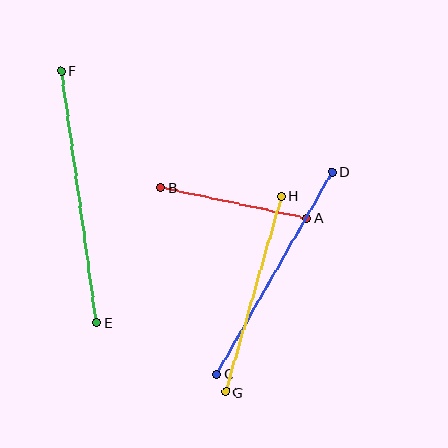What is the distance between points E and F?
The distance is approximately 255 pixels.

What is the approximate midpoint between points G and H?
The midpoint is at approximately (253, 294) pixels.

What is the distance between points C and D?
The distance is approximately 233 pixels.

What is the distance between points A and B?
The distance is approximately 149 pixels.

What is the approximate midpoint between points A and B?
The midpoint is at approximately (234, 203) pixels.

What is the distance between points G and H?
The distance is approximately 203 pixels.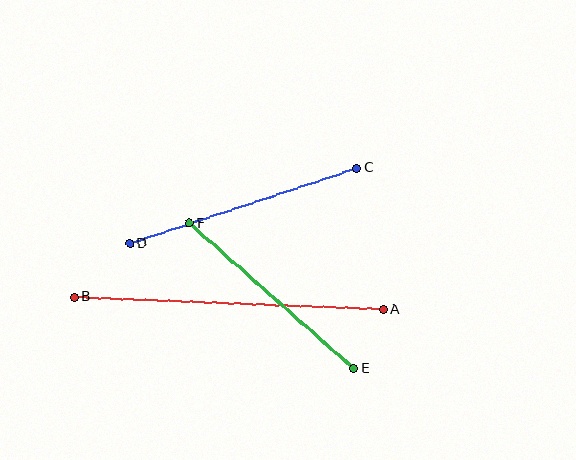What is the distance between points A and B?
The distance is approximately 309 pixels.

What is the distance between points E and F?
The distance is approximately 219 pixels.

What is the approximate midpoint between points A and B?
The midpoint is at approximately (229, 303) pixels.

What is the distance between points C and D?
The distance is approximately 240 pixels.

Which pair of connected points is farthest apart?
Points A and B are farthest apart.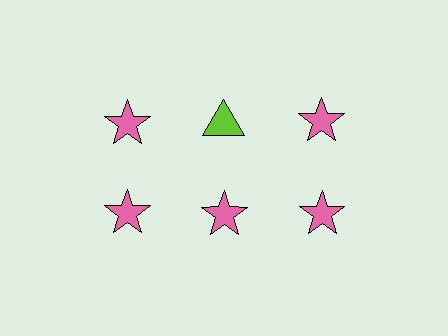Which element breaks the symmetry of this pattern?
The lime triangle in the top row, second from left column breaks the symmetry. All other shapes are pink stars.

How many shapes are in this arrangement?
There are 6 shapes arranged in a grid pattern.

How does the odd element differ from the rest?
It differs in both color (lime instead of pink) and shape (triangle instead of star).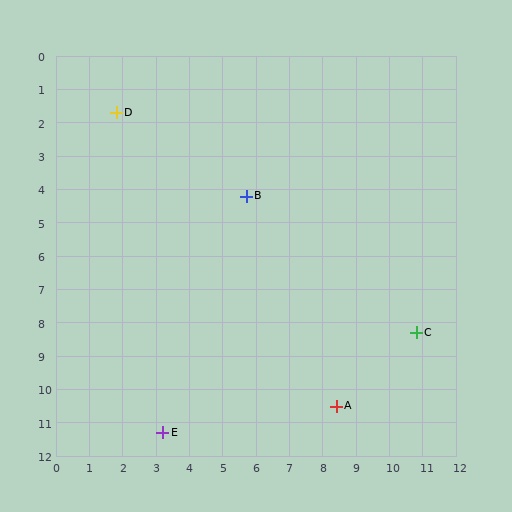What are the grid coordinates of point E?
Point E is at approximately (3.2, 11.3).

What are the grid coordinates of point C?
Point C is at approximately (10.8, 8.3).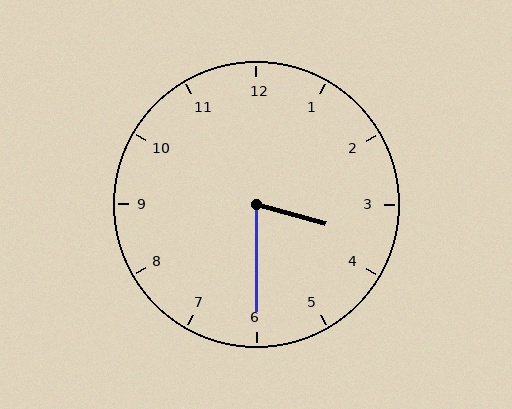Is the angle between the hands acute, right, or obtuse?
It is acute.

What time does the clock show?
3:30.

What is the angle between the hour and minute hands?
Approximately 75 degrees.